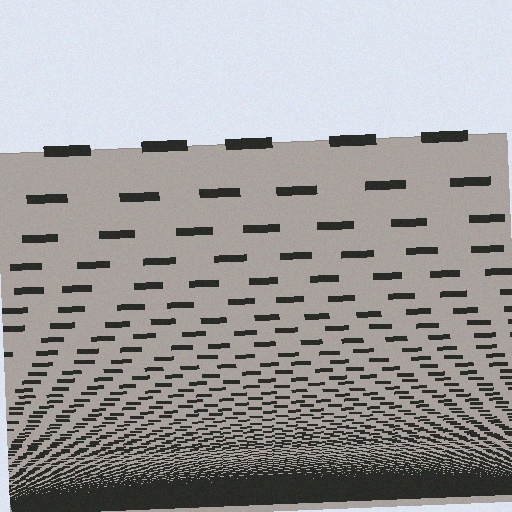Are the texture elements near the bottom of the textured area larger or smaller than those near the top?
Smaller. The gradient is inverted — elements near the bottom are smaller and denser.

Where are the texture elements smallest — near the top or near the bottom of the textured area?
Near the bottom.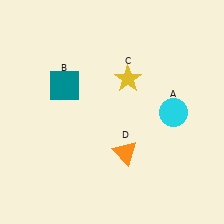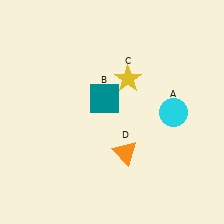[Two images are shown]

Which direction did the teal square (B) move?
The teal square (B) moved right.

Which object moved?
The teal square (B) moved right.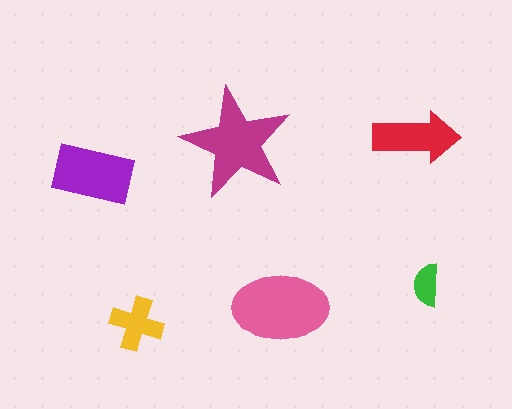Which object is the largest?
The pink ellipse.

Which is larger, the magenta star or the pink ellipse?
The pink ellipse.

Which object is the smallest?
The green semicircle.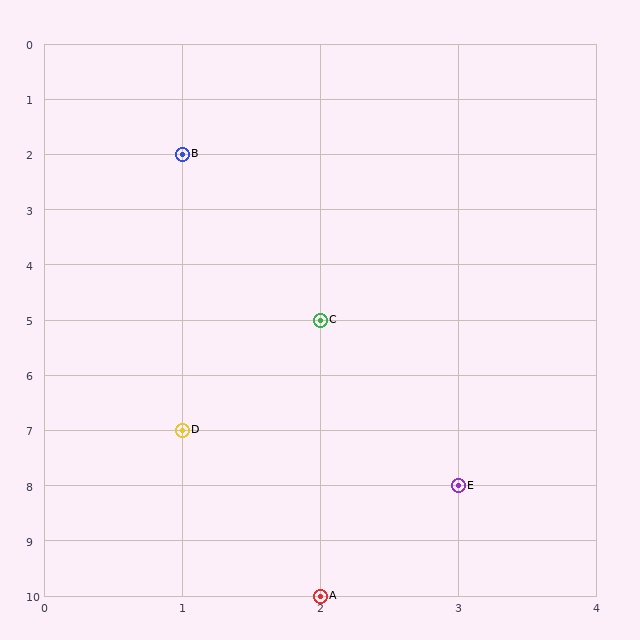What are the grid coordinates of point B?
Point B is at grid coordinates (1, 2).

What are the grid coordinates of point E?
Point E is at grid coordinates (3, 8).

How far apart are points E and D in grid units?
Points E and D are 2 columns and 1 row apart (about 2.2 grid units diagonally).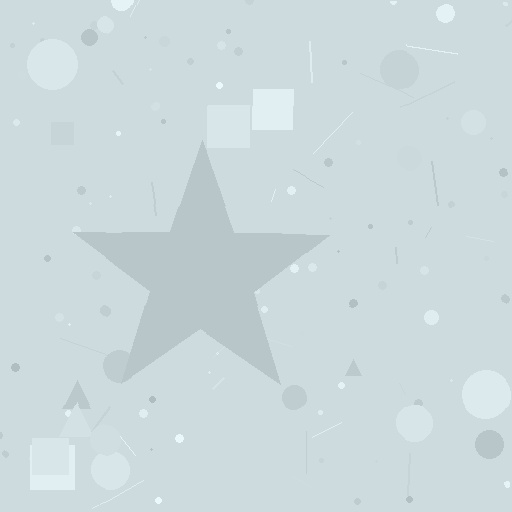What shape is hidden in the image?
A star is hidden in the image.